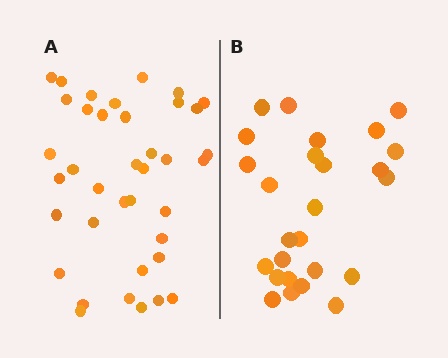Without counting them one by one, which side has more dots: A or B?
Region A (the left region) has more dots.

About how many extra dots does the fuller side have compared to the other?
Region A has roughly 12 or so more dots than region B.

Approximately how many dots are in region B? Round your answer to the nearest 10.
About 30 dots. (The exact count is 26, which rounds to 30.)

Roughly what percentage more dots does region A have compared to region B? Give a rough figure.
About 45% more.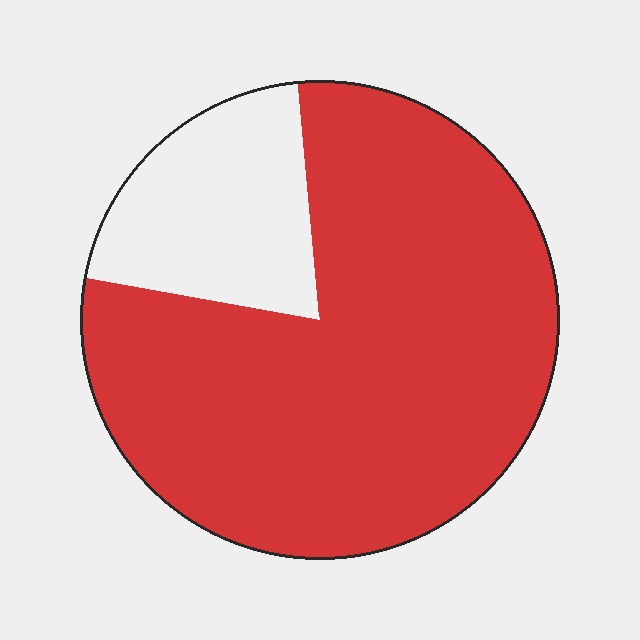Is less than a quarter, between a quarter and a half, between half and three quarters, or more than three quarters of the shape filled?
More than three quarters.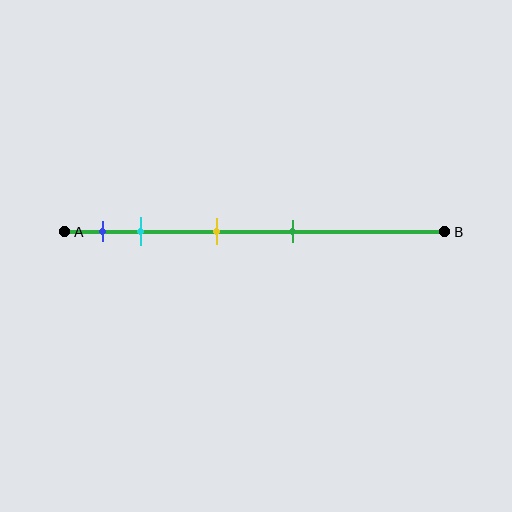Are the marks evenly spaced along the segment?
No, the marks are not evenly spaced.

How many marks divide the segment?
There are 4 marks dividing the segment.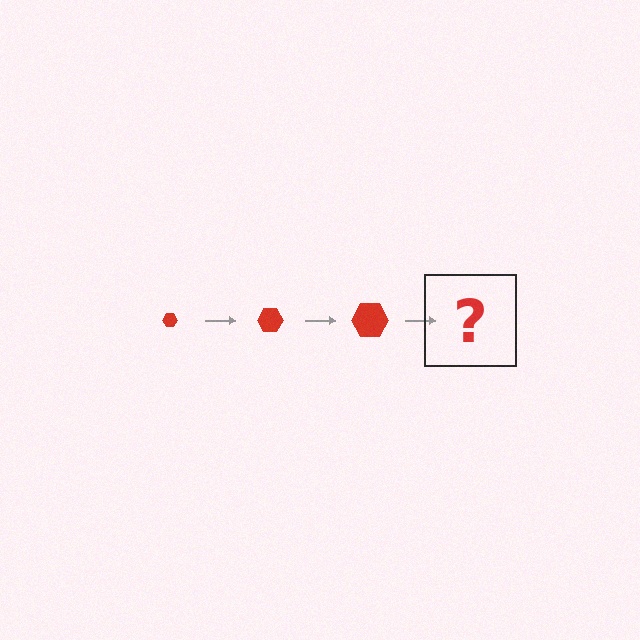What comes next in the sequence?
The next element should be a red hexagon, larger than the previous one.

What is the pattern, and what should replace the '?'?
The pattern is that the hexagon gets progressively larger each step. The '?' should be a red hexagon, larger than the previous one.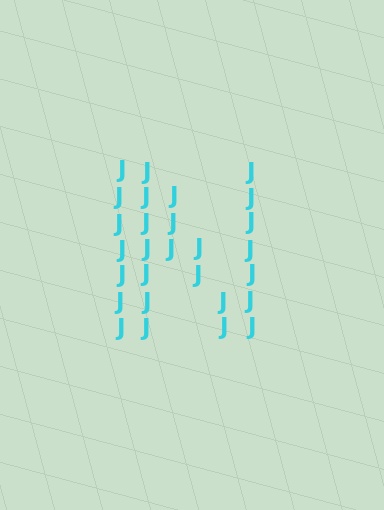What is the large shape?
The large shape is the letter N.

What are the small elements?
The small elements are letter J's.